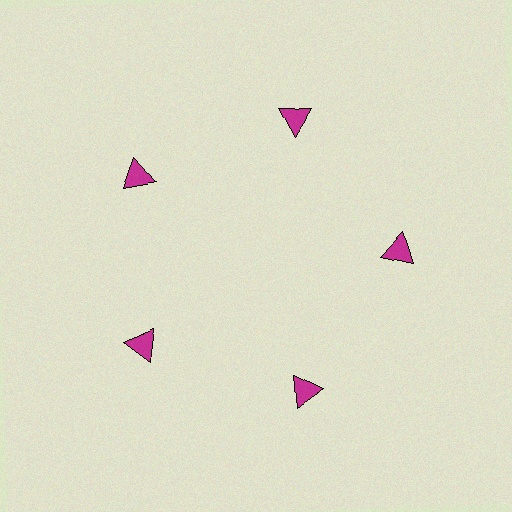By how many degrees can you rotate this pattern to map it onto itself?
The pattern maps onto itself every 72 degrees of rotation.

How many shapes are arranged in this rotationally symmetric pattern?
There are 5 shapes, arranged in 5 groups of 1.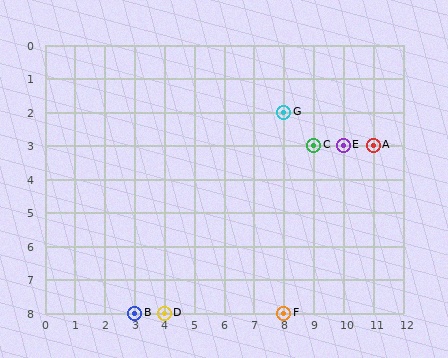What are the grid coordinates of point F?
Point F is at grid coordinates (8, 8).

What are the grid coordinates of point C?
Point C is at grid coordinates (9, 3).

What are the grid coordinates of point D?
Point D is at grid coordinates (4, 8).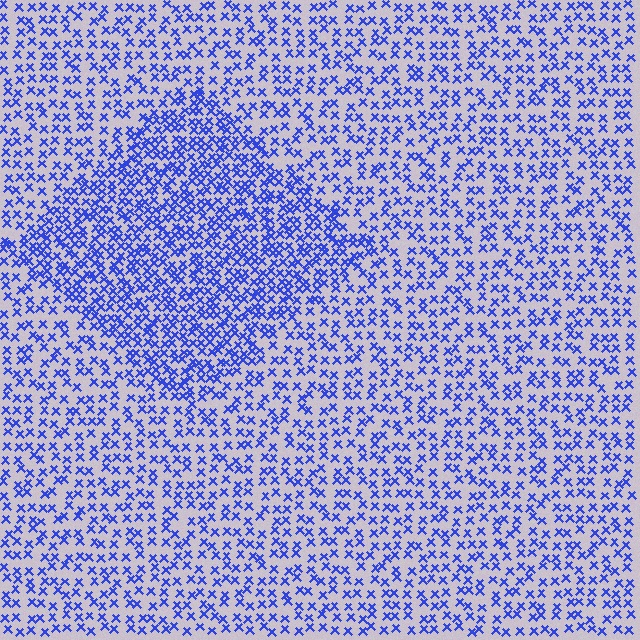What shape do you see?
I see a diamond.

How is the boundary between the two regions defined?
The boundary is defined by a change in element density (approximately 1.9x ratio). All elements are the same color, size, and shape.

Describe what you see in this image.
The image contains small blue elements arranged at two different densities. A diamond-shaped region is visible where the elements are more densely packed than the surrounding area.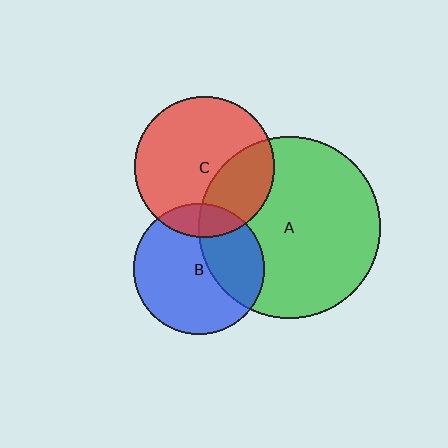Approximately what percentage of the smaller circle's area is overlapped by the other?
Approximately 30%.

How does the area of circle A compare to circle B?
Approximately 1.9 times.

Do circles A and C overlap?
Yes.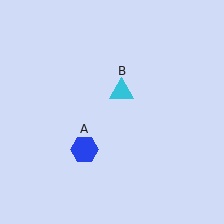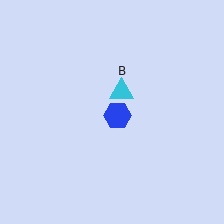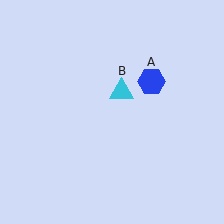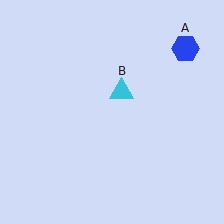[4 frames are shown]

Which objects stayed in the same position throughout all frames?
Cyan triangle (object B) remained stationary.